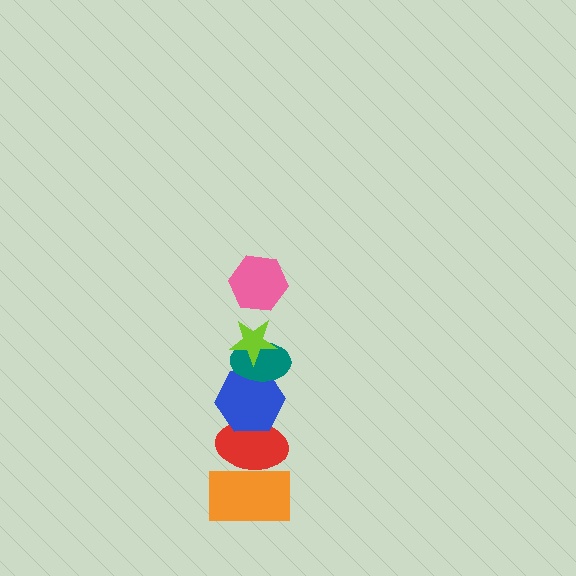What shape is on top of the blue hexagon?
The teal ellipse is on top of the blue hexagon.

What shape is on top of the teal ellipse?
The lime star is on top of the teal ellipse.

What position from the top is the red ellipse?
The red ellipse is 5th from the top.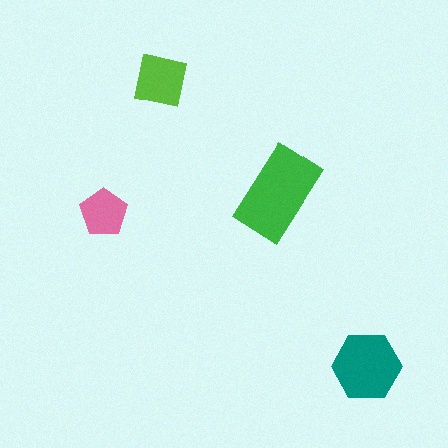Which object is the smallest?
The pink pentagon.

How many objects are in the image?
There are 4 objects in the image.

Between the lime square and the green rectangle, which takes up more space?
The green rectangle.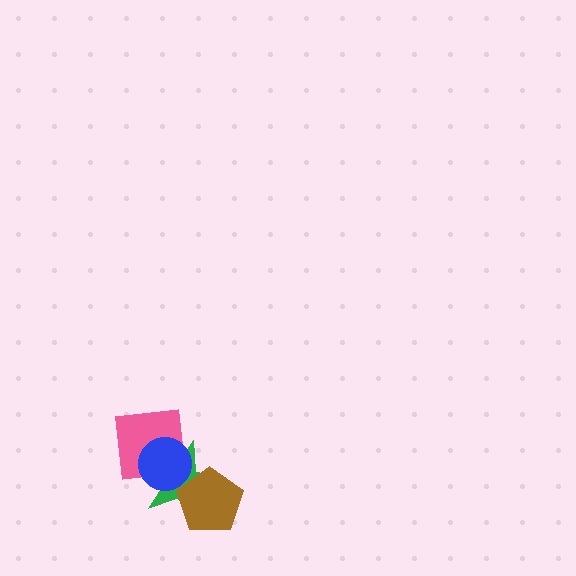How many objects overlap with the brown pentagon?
1 object overlaps with the brown pentagon.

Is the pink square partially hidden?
Yes, it is partially covered by another shape.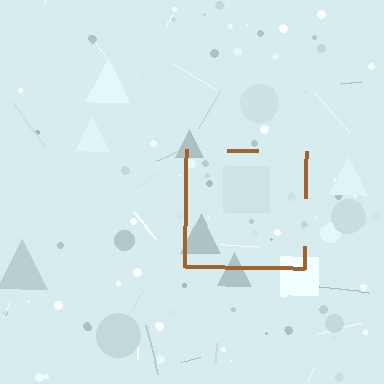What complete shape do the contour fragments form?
The contour fragments form a square.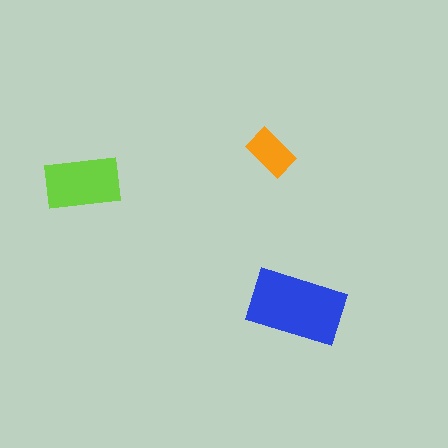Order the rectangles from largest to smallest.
the blue one, the lime one, the orange one.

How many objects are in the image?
There are 3 objects in the image.